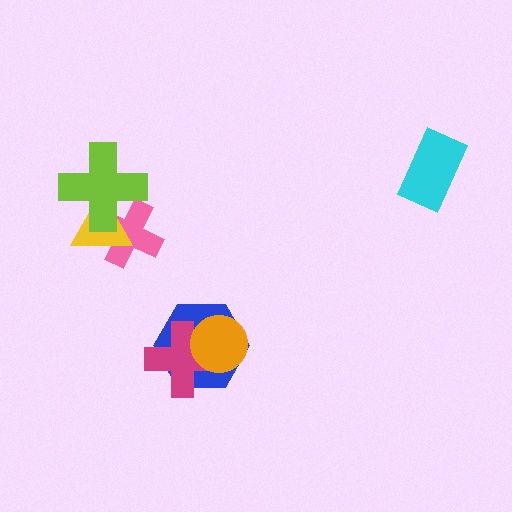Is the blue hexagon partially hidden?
Yes, it is partially covered by another shape.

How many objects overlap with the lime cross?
2 objects overlap with the lime cross.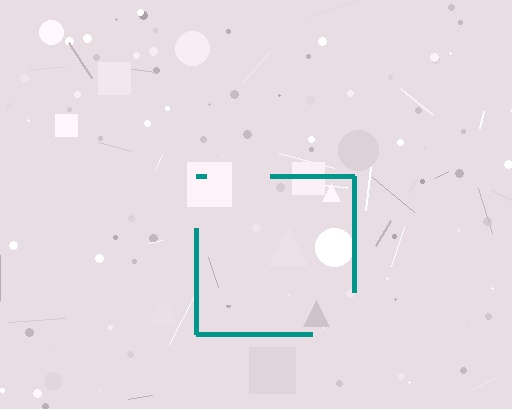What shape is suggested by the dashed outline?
The dashed outline suggests a square.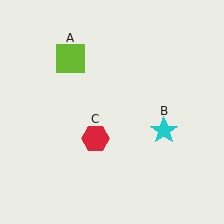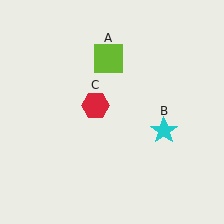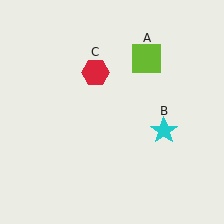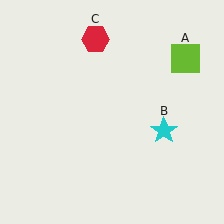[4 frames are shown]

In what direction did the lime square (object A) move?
The lime square (object A) moved right.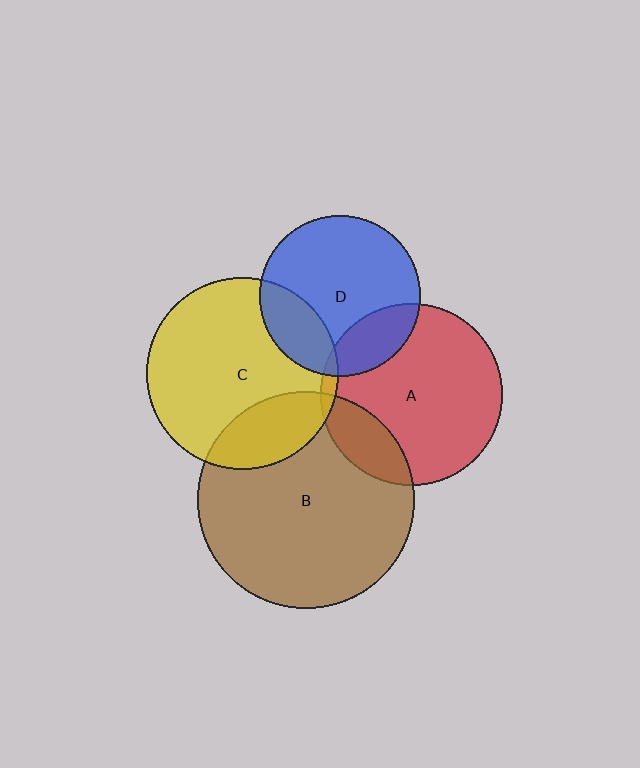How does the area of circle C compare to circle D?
Approximately 1.4 times.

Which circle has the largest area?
Circle B (brown).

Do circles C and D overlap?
Yes.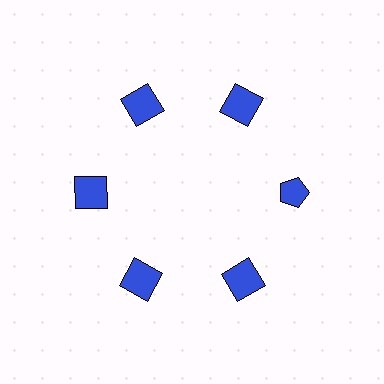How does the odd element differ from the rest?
It has a different shape: pentagon instead of square.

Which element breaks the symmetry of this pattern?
The blue pentagon at roughly the 3 o'clock position breaks the symmetry. All other shapes are blue squares.